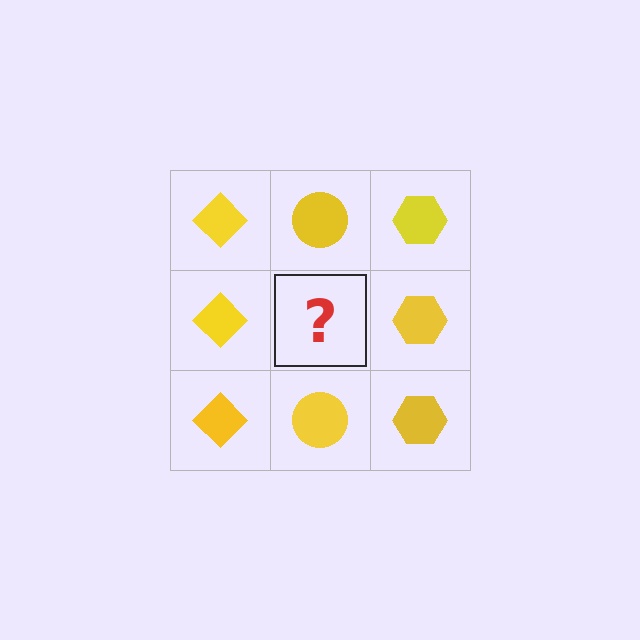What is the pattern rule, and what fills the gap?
The rule is that each column has a consistent shape. The gap should be filled with a yellow circle.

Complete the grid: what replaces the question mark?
The question mark should be replaced with a yellow circle.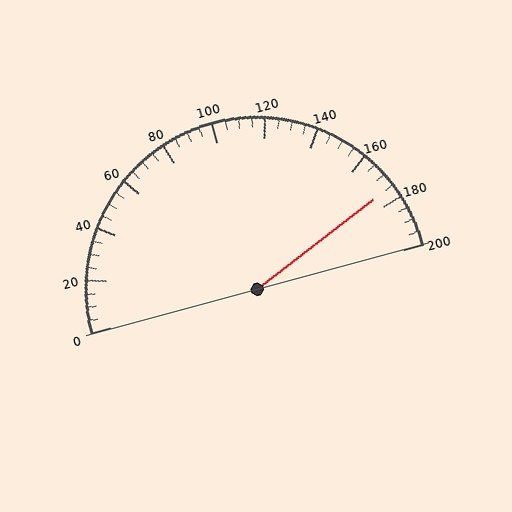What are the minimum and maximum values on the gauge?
The gauge ranges from 0 to 200.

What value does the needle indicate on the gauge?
The needle indicates approximately 175.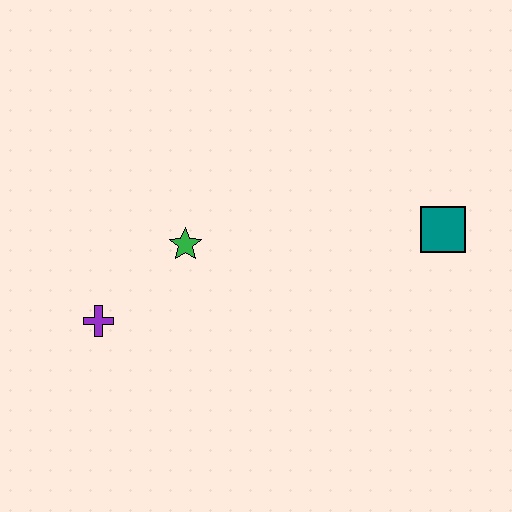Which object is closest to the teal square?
The green star is closest to the teal square.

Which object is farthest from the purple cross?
The teal square is farthest from the purple cross.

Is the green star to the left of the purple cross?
No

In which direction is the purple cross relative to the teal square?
The purple cross is to the left of the teal square.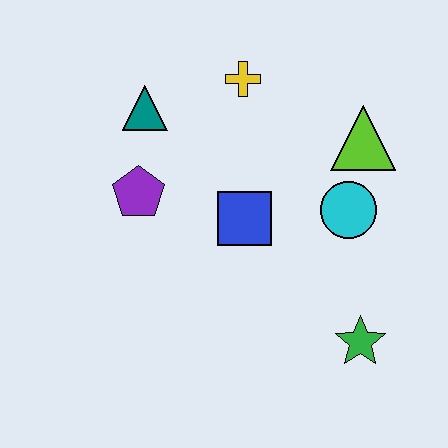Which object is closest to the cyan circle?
The lime triangle is closest to the cyan circle.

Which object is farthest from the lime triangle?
The purple pentagon is farthest from the lime triangle.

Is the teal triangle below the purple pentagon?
No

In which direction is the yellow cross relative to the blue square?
The yellow cross is above the blue square.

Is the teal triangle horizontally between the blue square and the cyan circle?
No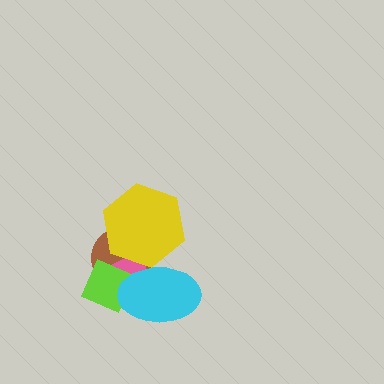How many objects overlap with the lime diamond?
3 objects overlap with the lime diamond.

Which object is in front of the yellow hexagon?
The cyan ellipse is in front of the yellow hexagon.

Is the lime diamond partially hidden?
Yes, it is partially covered by another shape.